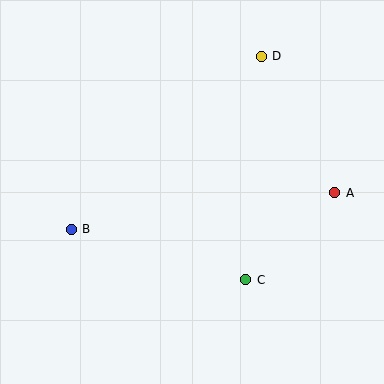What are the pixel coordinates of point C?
Point C is at (246, 280).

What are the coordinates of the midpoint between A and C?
The midpoint between A and C is at (290, 236).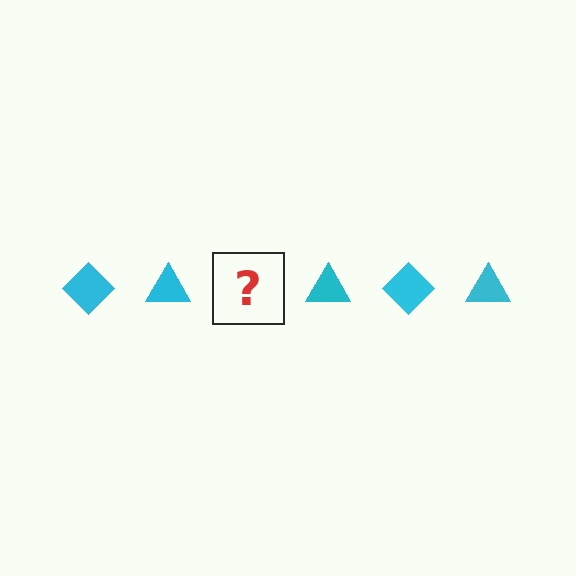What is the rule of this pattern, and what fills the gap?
The rule is that the pattern cycles through diamond, triangle shapes in cyan. The gap should be filled with a cyan diamond.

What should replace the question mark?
The question mark should be replaced with a cyan diamond.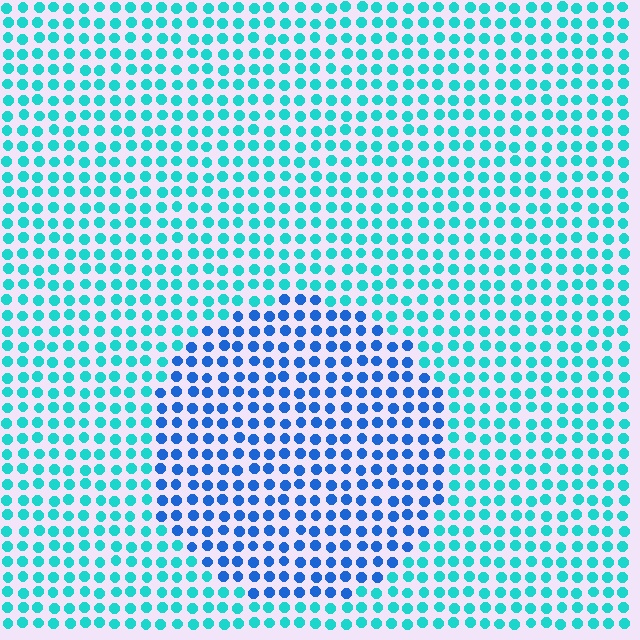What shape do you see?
I see a circle.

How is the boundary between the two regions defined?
The boundary is defined purely by a slight shift in hue (about 40 degrees). Spacing, size, and orientation are identical on both sides.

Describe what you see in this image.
The image is filled with small cyan elements in a uniform arrangement. A circle-shaped region is visible where the elements are tinted to a slightly different hue, forming a subtle color boundary.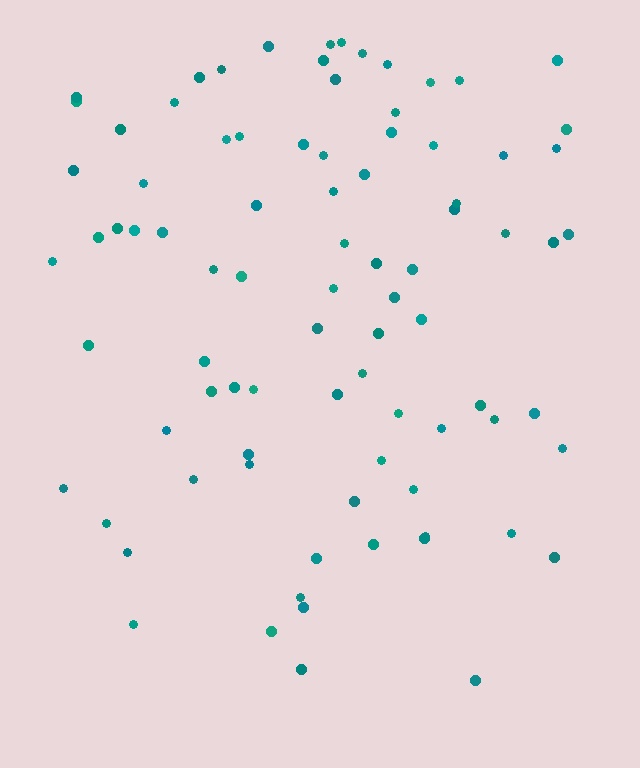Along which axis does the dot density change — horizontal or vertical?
Vertical.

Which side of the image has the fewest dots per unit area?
The bottom.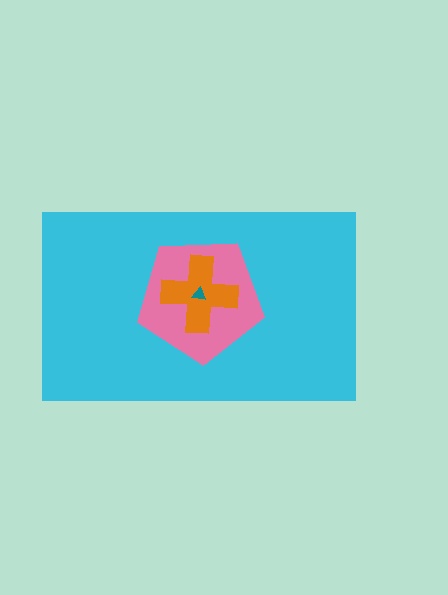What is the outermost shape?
The cyan rectangle.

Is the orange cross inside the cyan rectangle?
Yes.